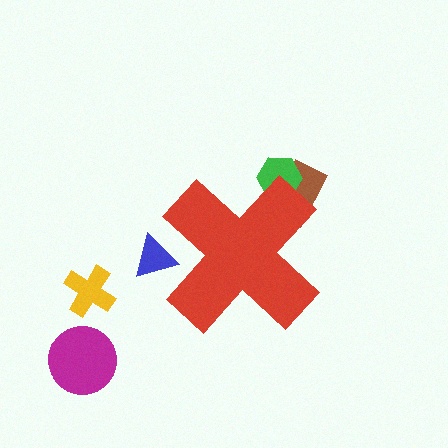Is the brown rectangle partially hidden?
Yes, the brown rectangle is partially hidden behind the red cross.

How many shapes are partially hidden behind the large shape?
3 shapes are partially hidden.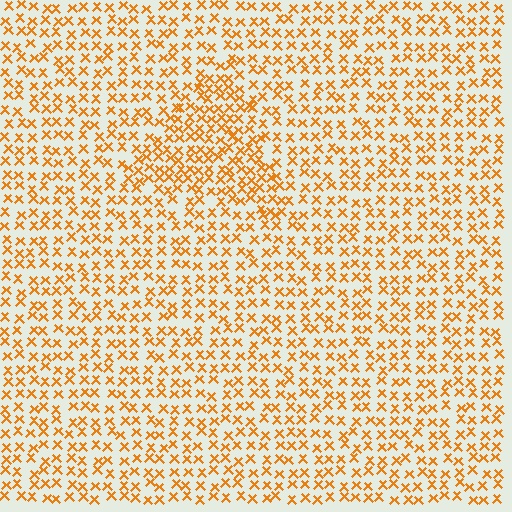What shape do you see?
I see a triangle.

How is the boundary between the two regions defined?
The boundary is defined by a change in element density (approximately 1.6x ratio). All elements are the same color, size, and shape.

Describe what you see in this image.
The image contains small orange elements arranged at two different densities. A triangle-shaped region is visible where the elements are more densely packed than the surrounding area.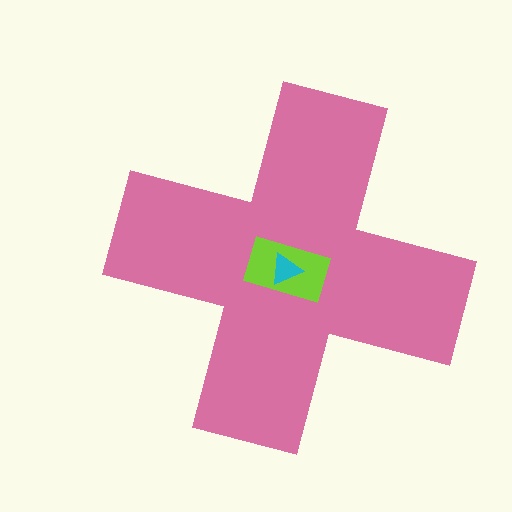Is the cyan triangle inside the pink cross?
Yes.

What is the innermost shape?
The cyan triangle.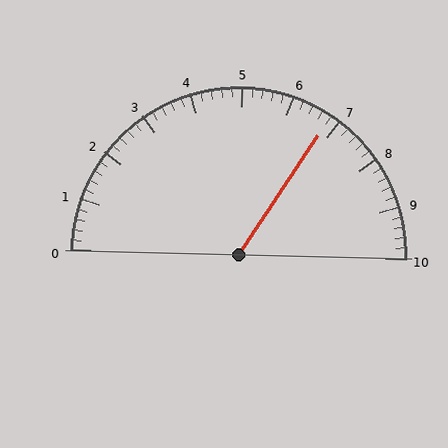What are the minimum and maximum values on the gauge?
The gauge ranges from 0 to 10.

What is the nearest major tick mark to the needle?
The nearest major tick mark is 7.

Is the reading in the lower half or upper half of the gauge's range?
The reading is in the upper half of the range (0 to 10).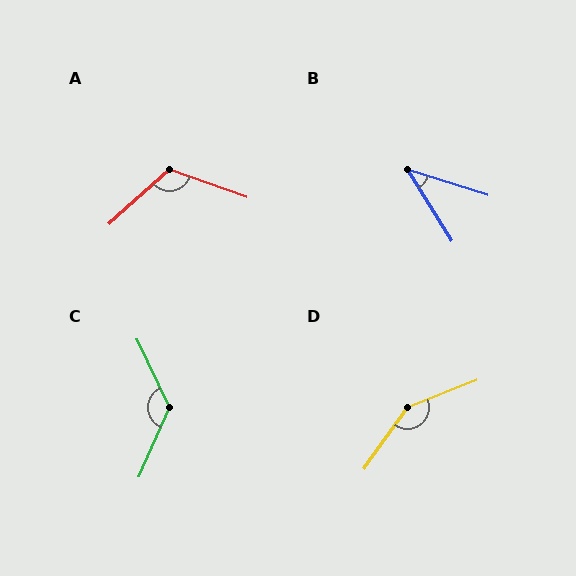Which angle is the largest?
D, at approximately 147 degrees.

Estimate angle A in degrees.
Approximately 119 degrees.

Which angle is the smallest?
B, at approximately 40 degrees.